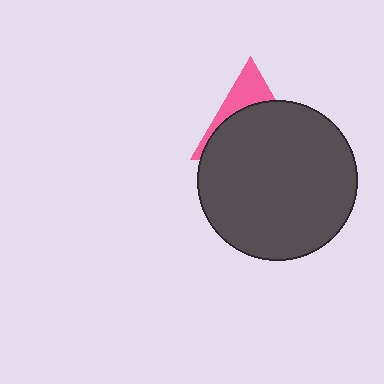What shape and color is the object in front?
The object in front is a dark gray circle.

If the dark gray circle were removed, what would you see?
You would see the complete pink triangle.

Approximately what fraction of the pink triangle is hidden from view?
Roughly 70% of the pink triangle is hidden behind the dark gray circle.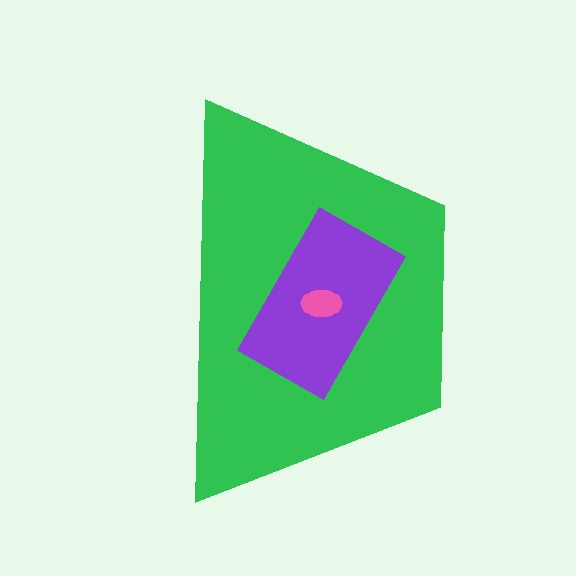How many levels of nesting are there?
3.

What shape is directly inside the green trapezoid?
The purple rectangle.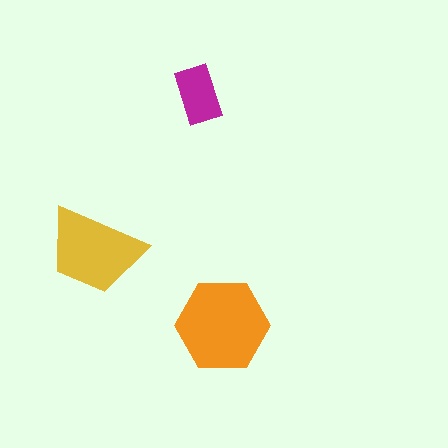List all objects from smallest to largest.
The magenta rectangle, the yellow trapezoid, the orange hexagon.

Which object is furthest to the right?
The orange hexagon is rightmost.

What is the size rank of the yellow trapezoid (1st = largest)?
2nd.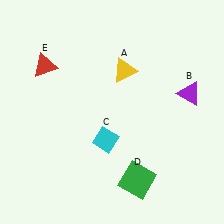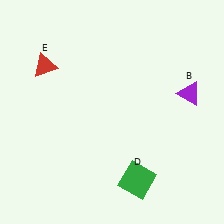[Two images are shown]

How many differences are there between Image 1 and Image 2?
There are 2 differences between the two images.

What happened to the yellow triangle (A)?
The yellow triangle (A) was removed in Image 2. It was in the top-right area of Image 1.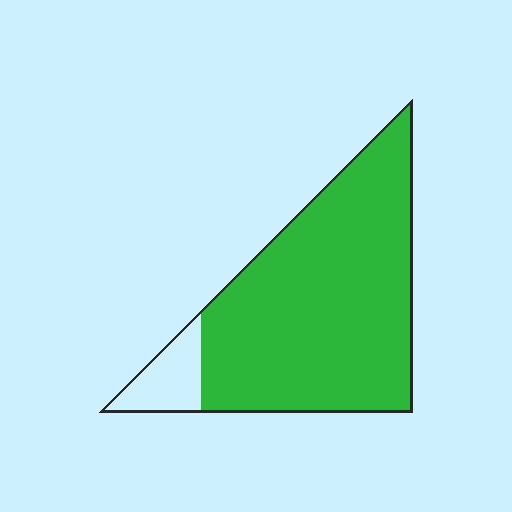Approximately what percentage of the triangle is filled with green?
Approximately 90%.